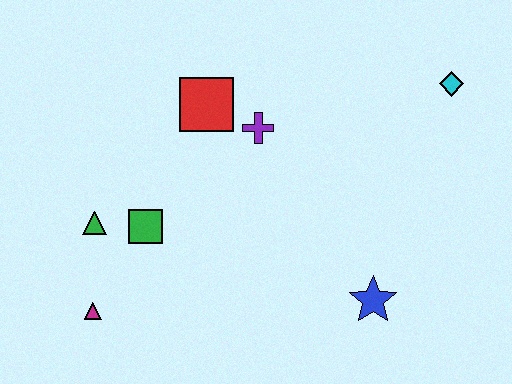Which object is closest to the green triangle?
The green square is closest to the green triangle.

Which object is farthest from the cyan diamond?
The magenta triangle is farthest from the cyan diamond.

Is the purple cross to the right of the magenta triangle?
Yes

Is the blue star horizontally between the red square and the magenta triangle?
No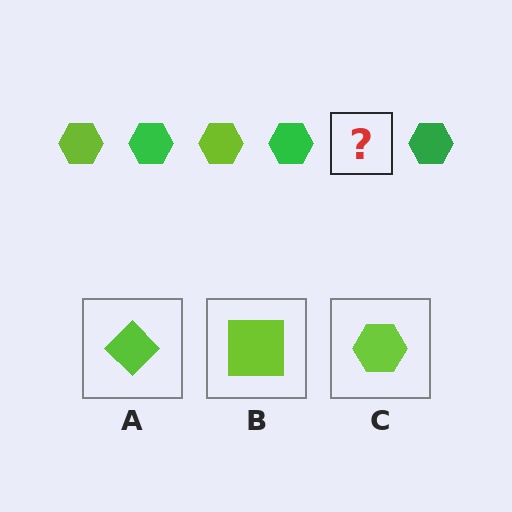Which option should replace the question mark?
Option C.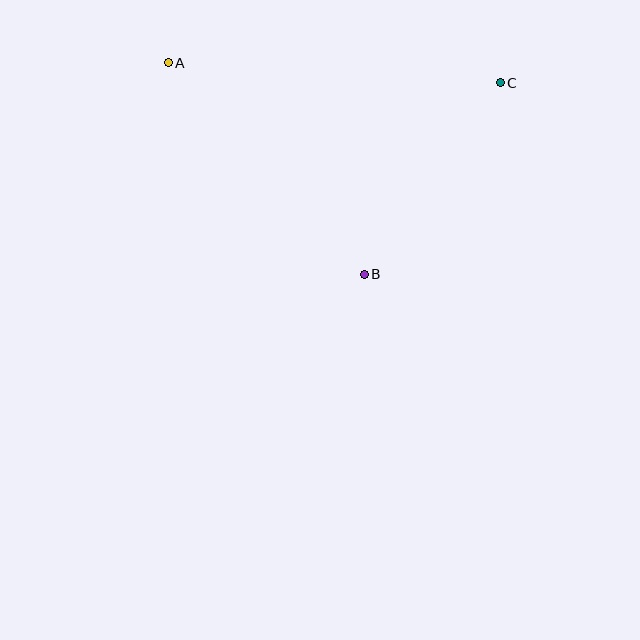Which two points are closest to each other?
Points B and C are closest to each other.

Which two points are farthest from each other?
Points A and C are farthest from each other.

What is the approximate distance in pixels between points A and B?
The distance between A and B is approximately 288 pixels.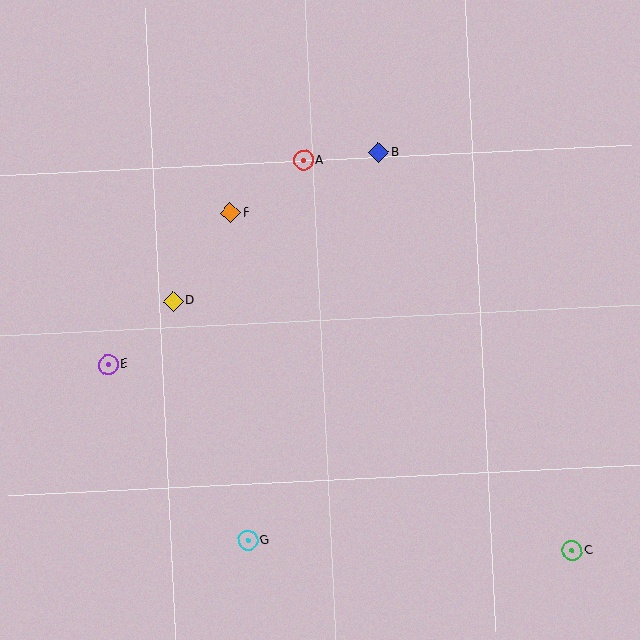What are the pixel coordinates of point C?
Point C is at (572, 551).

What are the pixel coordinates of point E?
Point E is at (108, 365).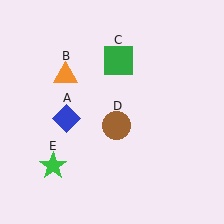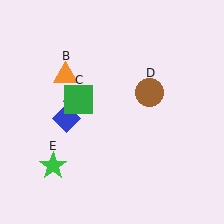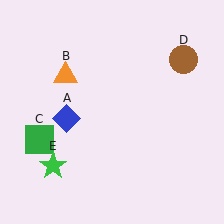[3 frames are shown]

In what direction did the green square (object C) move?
The green square (object C) moved down and to the left.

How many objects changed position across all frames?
2 objects changed position: green square (object C), brown circle (object D).